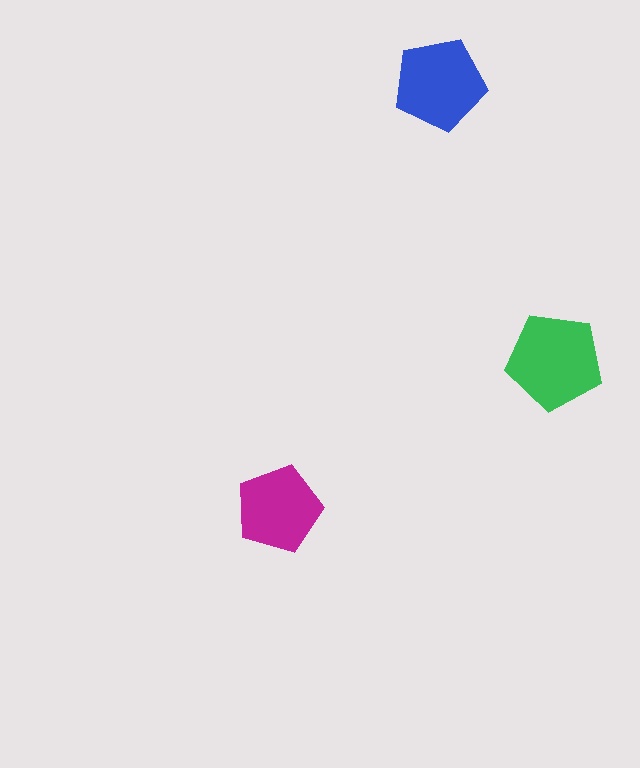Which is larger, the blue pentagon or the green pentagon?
The green one.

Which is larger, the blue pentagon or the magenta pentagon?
The blue one.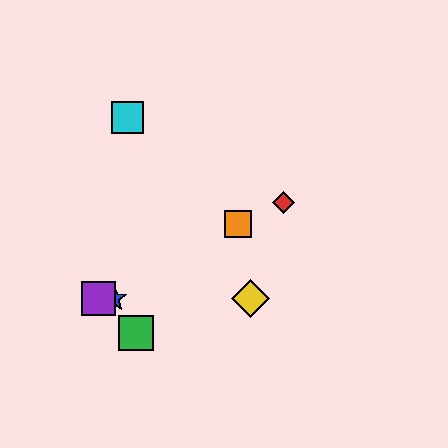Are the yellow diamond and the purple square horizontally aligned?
Yes, both are at y≈299.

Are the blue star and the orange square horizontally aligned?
No, the blue star is at y≈299 and the orange square is at y≈224.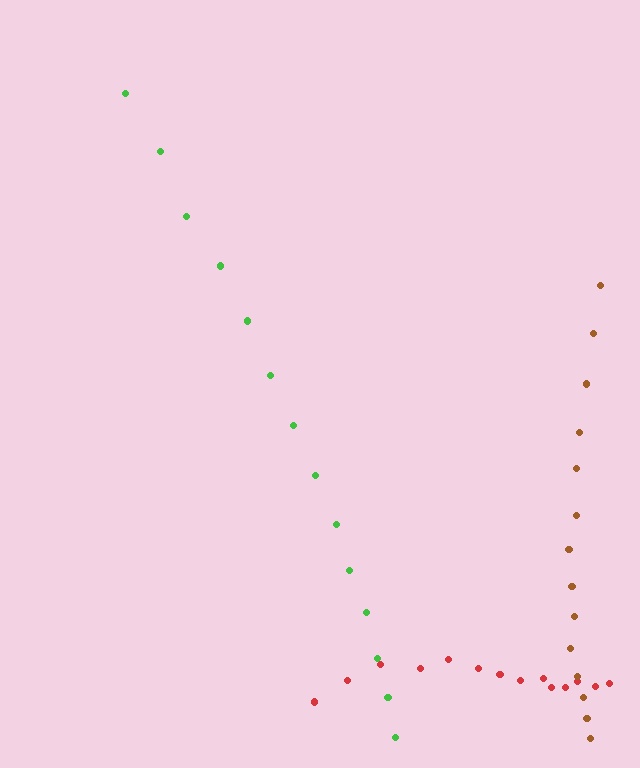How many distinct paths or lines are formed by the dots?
There are 3 distinct paths.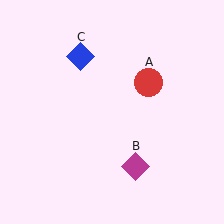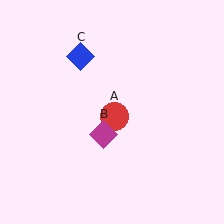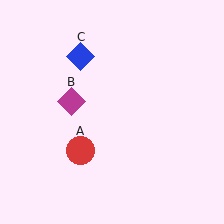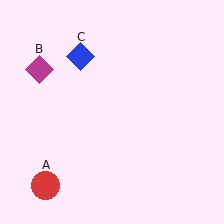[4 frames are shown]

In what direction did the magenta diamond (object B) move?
The magenta diamond (object B) moved up and to the left.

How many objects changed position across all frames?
2 objects changed position: red circle (object A), magenta diamond (object B).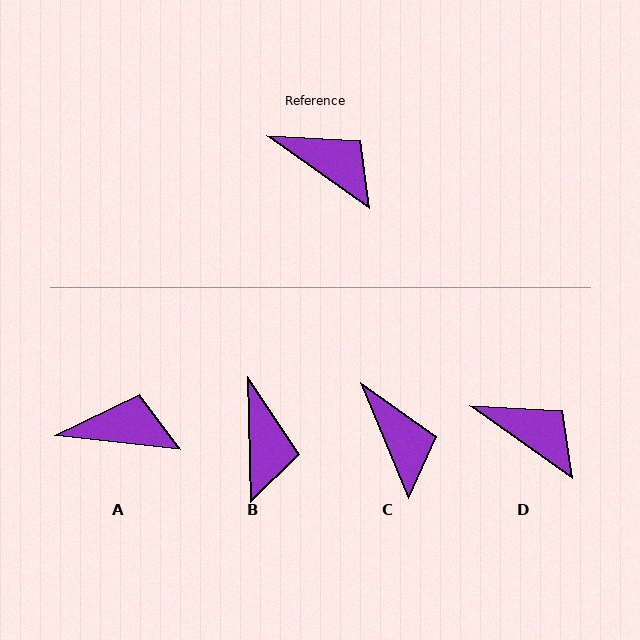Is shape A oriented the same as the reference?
No, it is off by about 28 degrees.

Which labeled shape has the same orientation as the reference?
D.